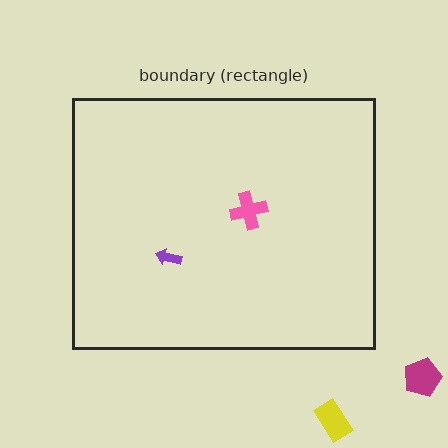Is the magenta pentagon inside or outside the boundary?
Outside.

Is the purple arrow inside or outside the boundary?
Inside.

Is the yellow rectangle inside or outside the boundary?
Outside.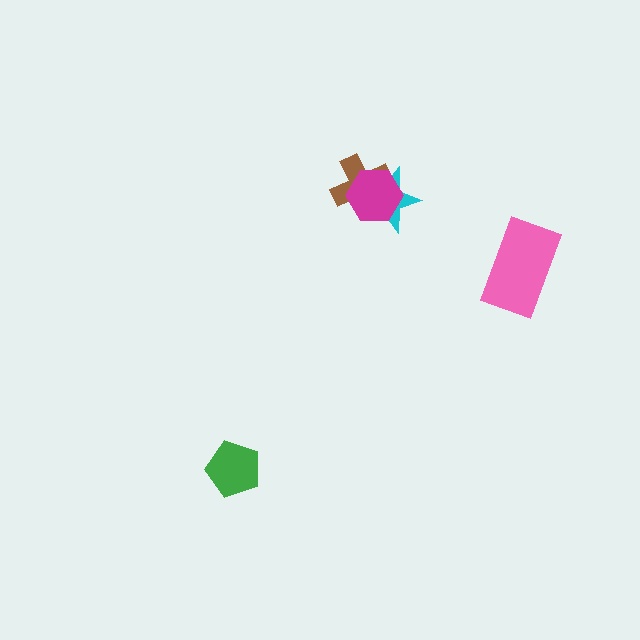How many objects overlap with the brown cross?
2 objects overlap with the brown cross.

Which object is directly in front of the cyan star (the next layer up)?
The brown cross is directly in front of the cyan star.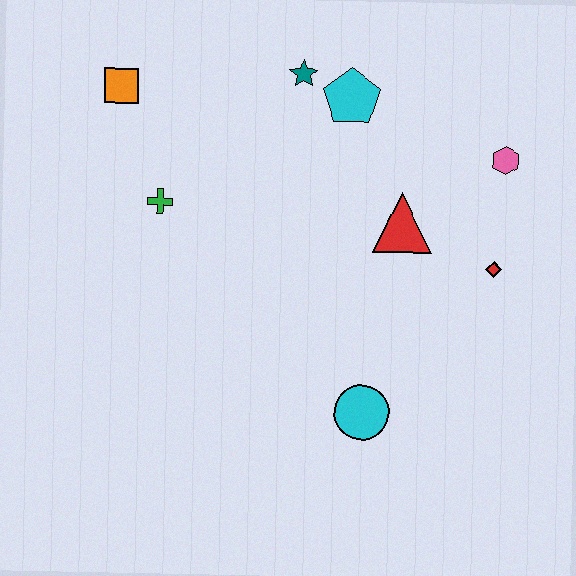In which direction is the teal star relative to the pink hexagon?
The teal star is to the left of the pink hexagon.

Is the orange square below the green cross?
No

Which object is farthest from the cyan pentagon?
The cyan circle is farthest from the cyan pentagon.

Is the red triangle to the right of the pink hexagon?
No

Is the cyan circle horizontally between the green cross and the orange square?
No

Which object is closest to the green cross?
The orange square is closest to the green cross.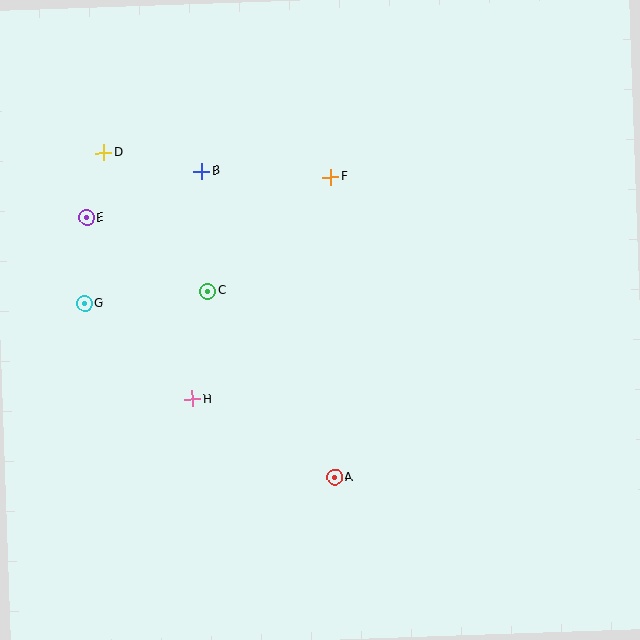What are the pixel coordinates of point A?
Point A is at (335, 477).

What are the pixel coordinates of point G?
Point G is at (85, 303).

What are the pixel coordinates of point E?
Point E is at (87, 218).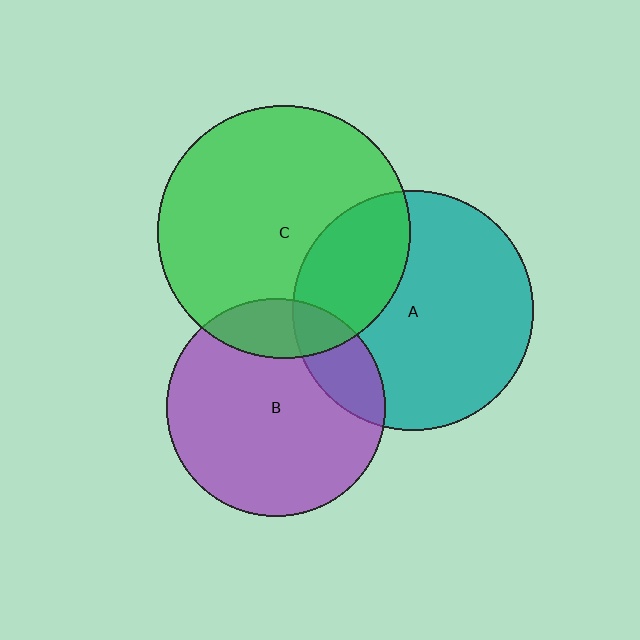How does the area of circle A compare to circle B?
Approximately 1.2 times.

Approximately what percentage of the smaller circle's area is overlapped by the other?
Approximately 20%.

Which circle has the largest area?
Circle C (green).